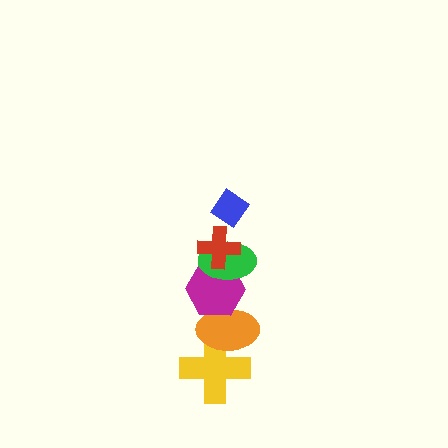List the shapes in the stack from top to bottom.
From top to bottom: the blue diamond, the red cross, the green ellipse, the magenta hexagon, the orange ellipse, the yellow cross.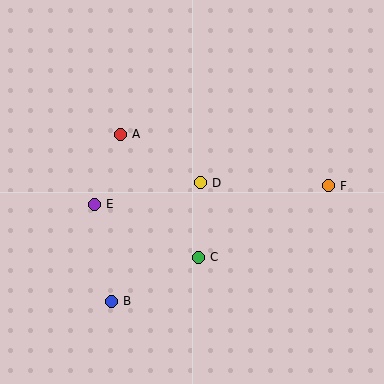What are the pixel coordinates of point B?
Point B is at (111, 301).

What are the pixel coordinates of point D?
Point D is at (200, 183).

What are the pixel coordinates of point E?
Point E is at (94, 204).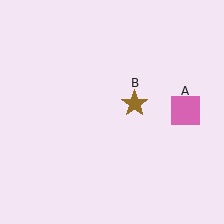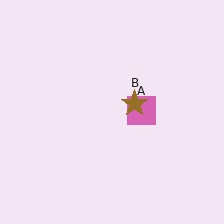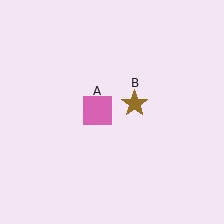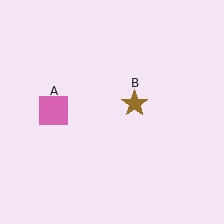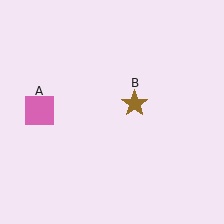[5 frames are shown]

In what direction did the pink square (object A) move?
The pink square (object A) moved left.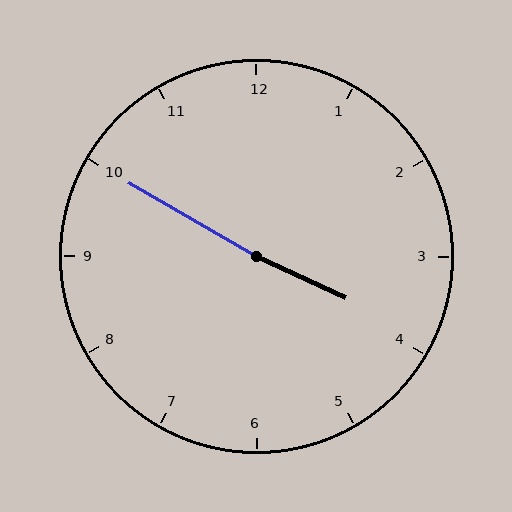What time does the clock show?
3:50.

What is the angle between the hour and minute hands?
Approximately 175 degrees.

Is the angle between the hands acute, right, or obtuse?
It is obtuse.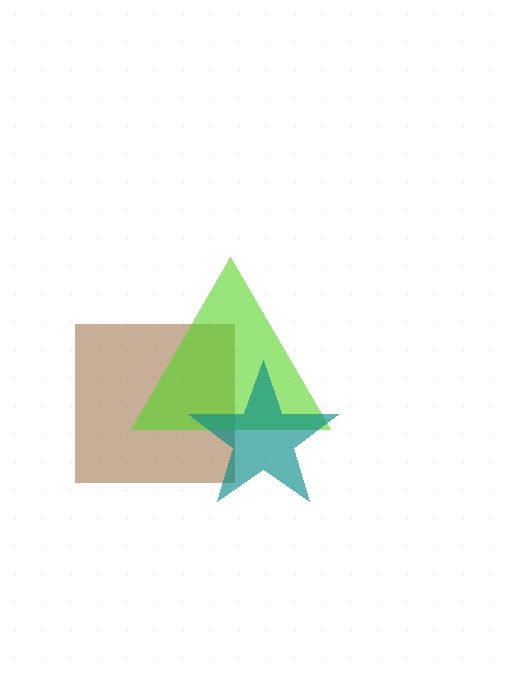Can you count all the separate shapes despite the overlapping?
Yes, there are 3 separate shapes.